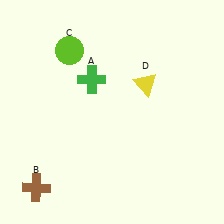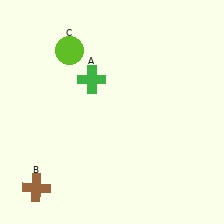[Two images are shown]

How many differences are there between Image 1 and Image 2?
There is 1 difference between the two images.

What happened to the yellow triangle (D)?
The yellow triangle (D) was removed in Image 2. It was in the top-right area of Image 1.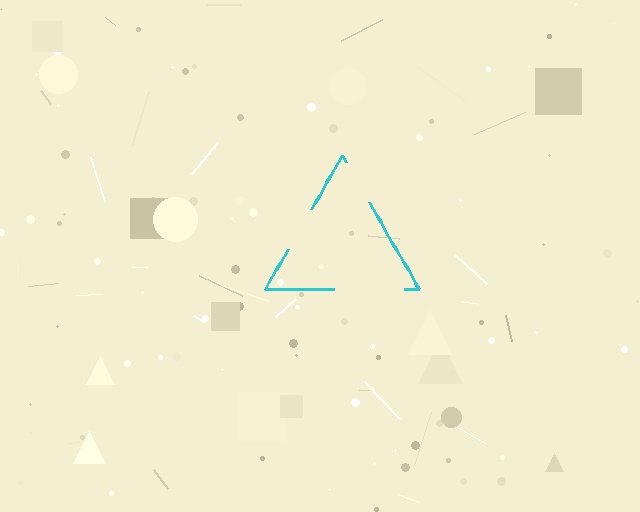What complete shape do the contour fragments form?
The contour fragments form a triangle.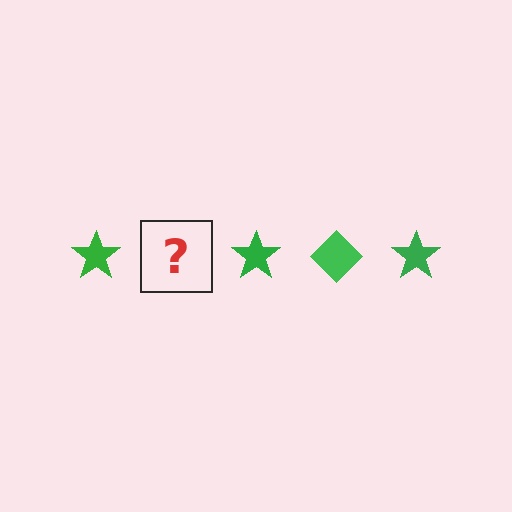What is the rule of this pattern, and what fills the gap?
The rule is that the pattern cycles through star, diamond shapes in green. The gap should be filled with a green diamond.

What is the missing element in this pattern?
The missing element is a green diamond.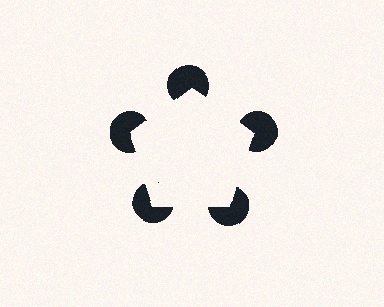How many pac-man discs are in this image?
There are 5 — one at each vertex of the illusory pentagon.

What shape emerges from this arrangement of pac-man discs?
An illusory pentagon — its edges are inferred from the aligned wedge cuts in the pac-man discs, not physically drawn.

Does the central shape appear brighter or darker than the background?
It typically appears slightly brighter than the background, even though no actual brightness change is drawn.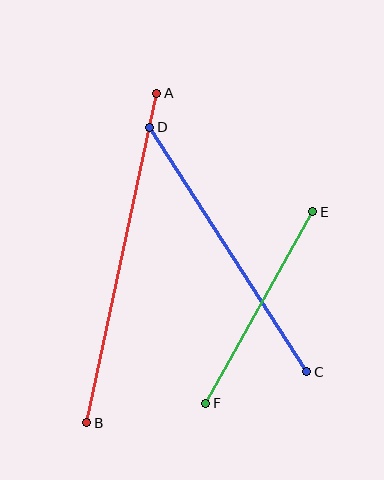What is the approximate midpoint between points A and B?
The midpoint is at approximately (122, 258) pixels.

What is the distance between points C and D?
The distance is approximately 290 pixels.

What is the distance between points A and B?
The distance is approximately 337 pixels.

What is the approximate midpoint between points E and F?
The midpoint is at approximately (259, 307) pixels.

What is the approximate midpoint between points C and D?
The midpoint is at approximately (228, 250) pixels.